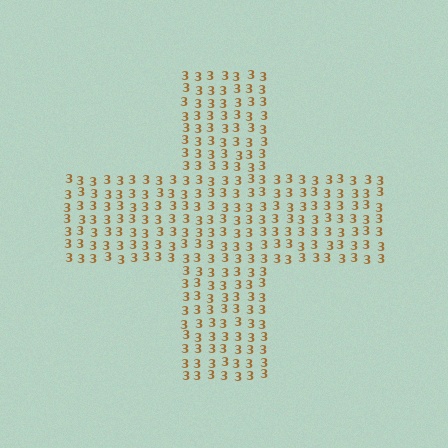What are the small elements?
The small elements are digit 3's.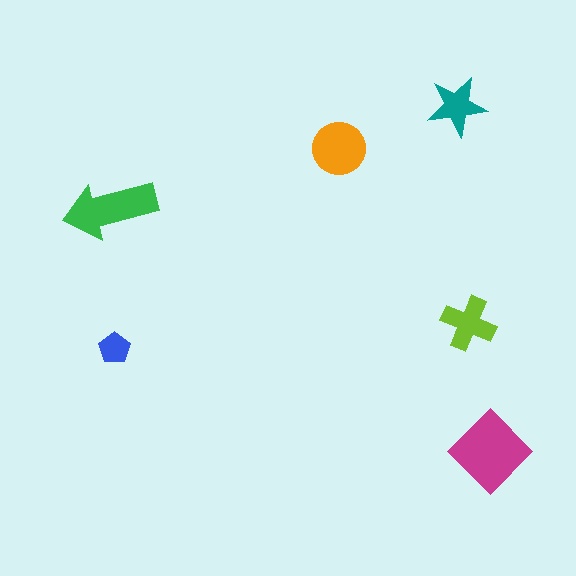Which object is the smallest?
The blue pentagon.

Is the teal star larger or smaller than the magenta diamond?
Smaller.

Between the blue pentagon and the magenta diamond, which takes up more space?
The magenta diamond.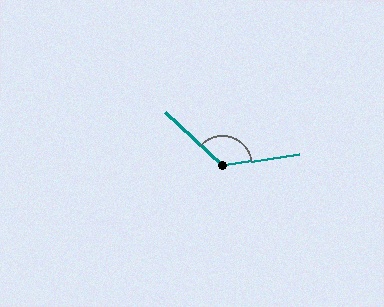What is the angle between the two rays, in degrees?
Approximately 128 degrees.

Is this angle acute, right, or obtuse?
It is obtuse.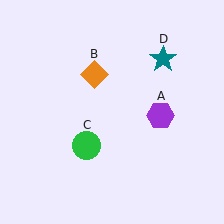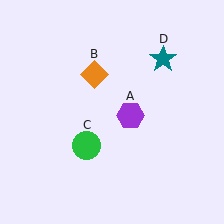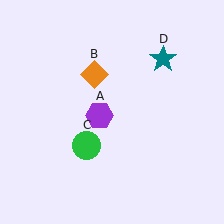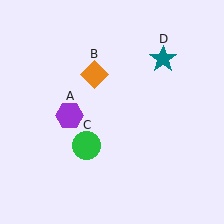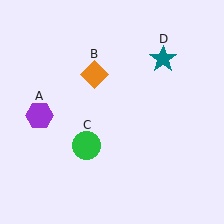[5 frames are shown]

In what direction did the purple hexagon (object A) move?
The purple hexagon (object A) moved left.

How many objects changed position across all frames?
1 object changed position: purple hexagon (object A).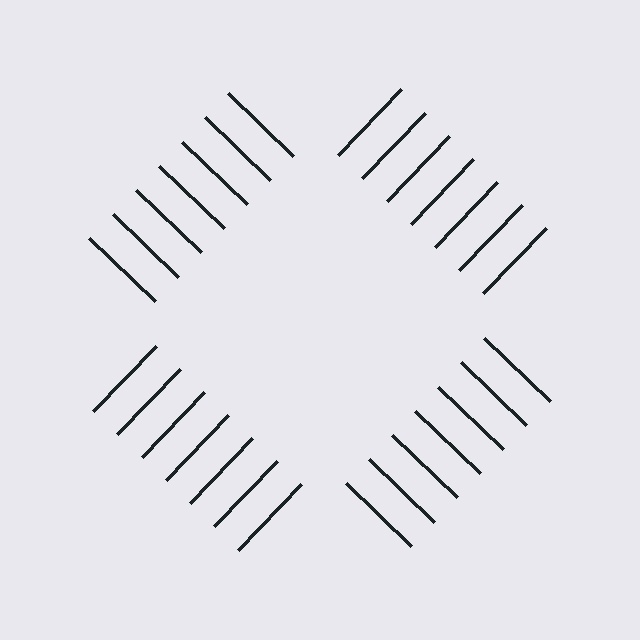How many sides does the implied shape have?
4 sides — the line-ends trace a square.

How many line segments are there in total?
28 — 7 along each of the 4 edges.